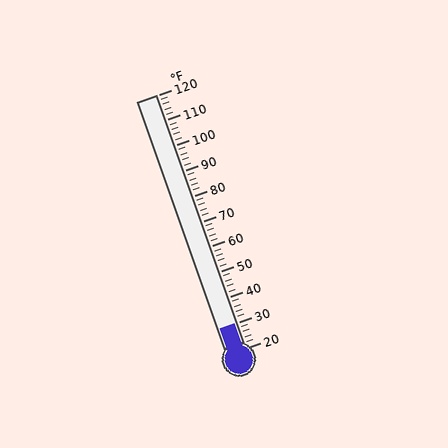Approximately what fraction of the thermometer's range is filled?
The thermometer is filled to approximately 10% of its range.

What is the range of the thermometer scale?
The thermometer scale ranges from 20°F to 120°F.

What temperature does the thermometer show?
The thermometer shows approximately 30°F.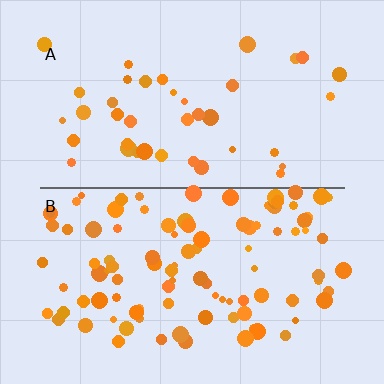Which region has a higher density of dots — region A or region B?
B (the bottom).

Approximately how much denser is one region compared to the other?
Approximately 2.5× — region B over region A.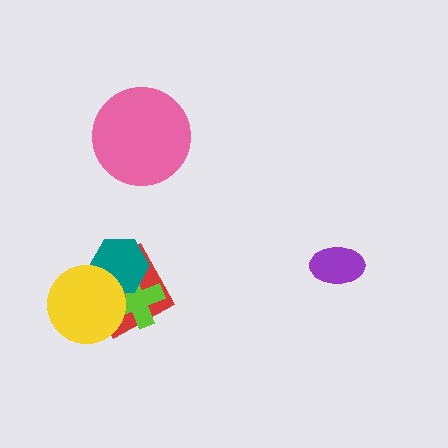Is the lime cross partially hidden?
Yes, it is partially covered by another shape.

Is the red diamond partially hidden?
Yes, it is partially covered by another shape.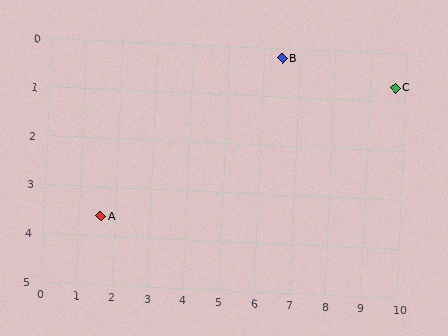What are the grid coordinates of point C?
Point C is at approximately (9.7, 0.7).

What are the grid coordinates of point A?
Point A is at approximately (1.6, 3.6).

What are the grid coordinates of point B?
Point B is at approximately (6.5, 0.2).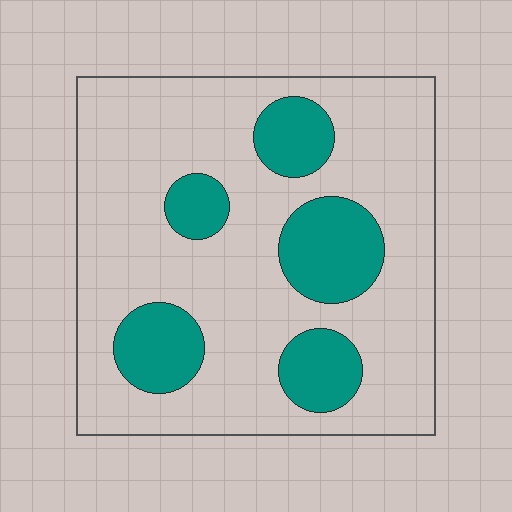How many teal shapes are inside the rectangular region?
5.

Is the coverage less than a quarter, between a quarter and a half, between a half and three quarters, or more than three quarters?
Less than a quarter.